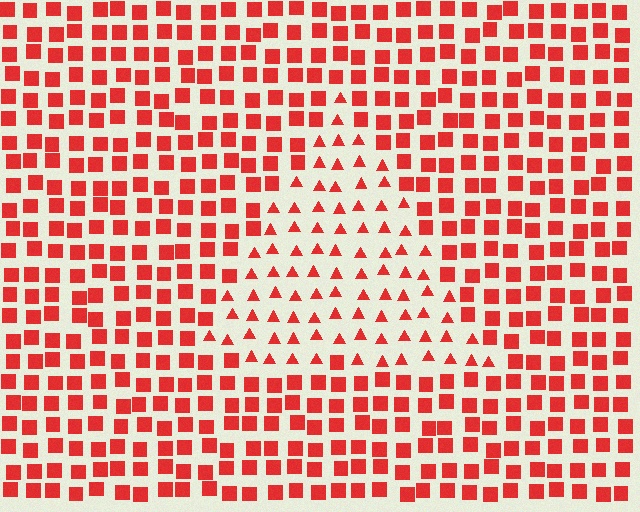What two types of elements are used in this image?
The image uses triangles inside the triangle region and squares outside it.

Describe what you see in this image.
The image is filled with small red elements arranged in a uniform grid. A triangle-shaped region contains triangles, while the surrounding area contains squares. The boundary is defined purely by the change in element shape.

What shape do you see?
I see a triangle.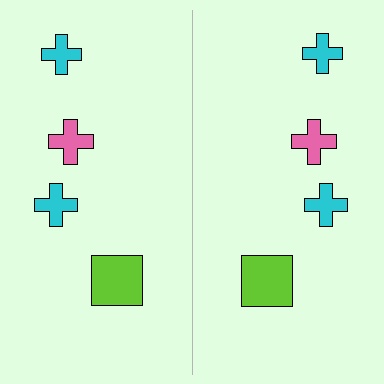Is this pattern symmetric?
Yes, this pattern has bilateral (reflection) symmetry.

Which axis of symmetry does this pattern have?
The pattern has a vertical axis of symmetry running through the center of the image.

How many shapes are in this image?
There are 8 shapes in this image.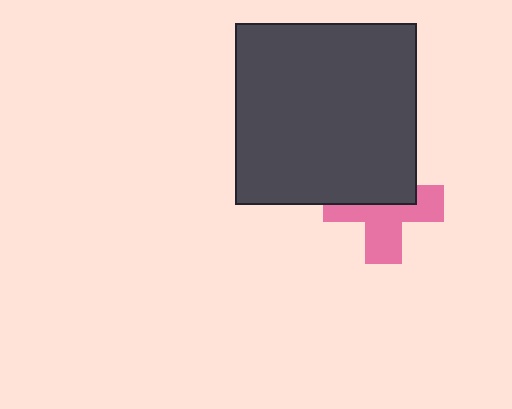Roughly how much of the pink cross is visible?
About half of it is visible (roughly 54%).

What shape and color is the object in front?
The object in front is a dark gray square.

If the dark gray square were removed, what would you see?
You would see the complete pink cross.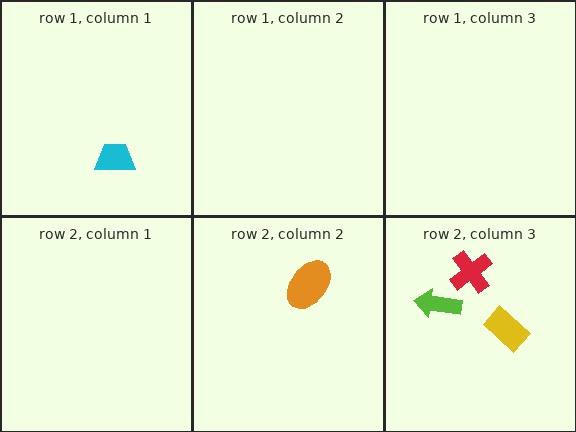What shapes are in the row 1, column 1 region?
The cyan trapezoid.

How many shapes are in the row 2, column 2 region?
1.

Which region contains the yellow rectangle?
The row 2, column 3 region.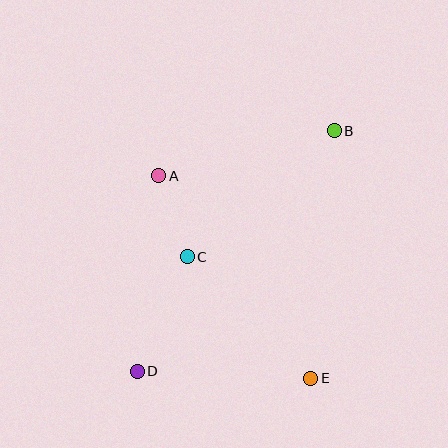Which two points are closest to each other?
Points A and C are closest to each other.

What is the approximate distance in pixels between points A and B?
The distance between A and B is approximately 181 pixels.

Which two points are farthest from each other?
Points B and D are farthest from each other.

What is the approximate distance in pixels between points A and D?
The distance between A and D is approximately 197 pixels.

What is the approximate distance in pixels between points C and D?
The distance between C and D is approximately 125 pixels.